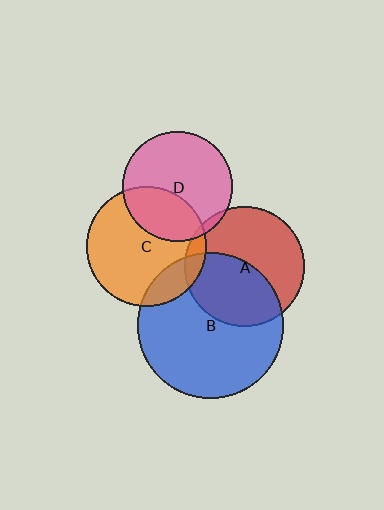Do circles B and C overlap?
Yes.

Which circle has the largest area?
Circle B (blue).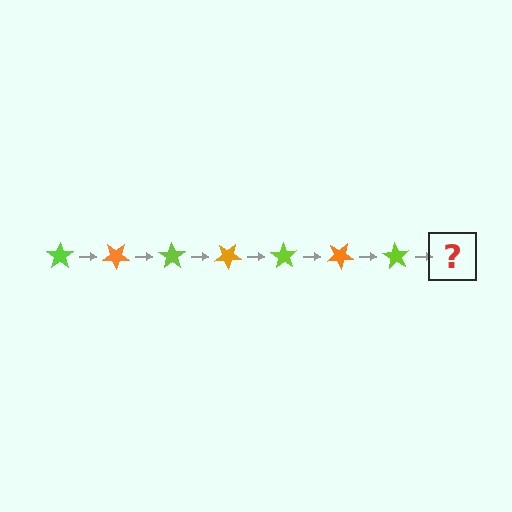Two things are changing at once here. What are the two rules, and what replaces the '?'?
The two rules are that it rotates 35 degrees each step and the color cycles through lime and orange. The '?' should be an orange star, rotated 245 degrees from the start.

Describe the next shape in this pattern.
It should be an orange star, rotated 245 degrees from the start.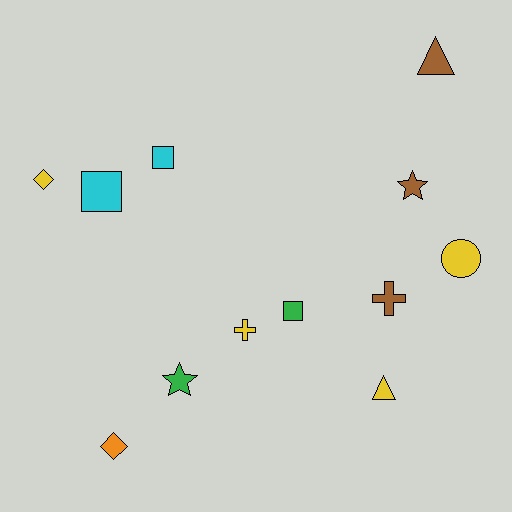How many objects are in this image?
There are 12 objects.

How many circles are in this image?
There is 1 circle.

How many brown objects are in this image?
There are 3 brown objects.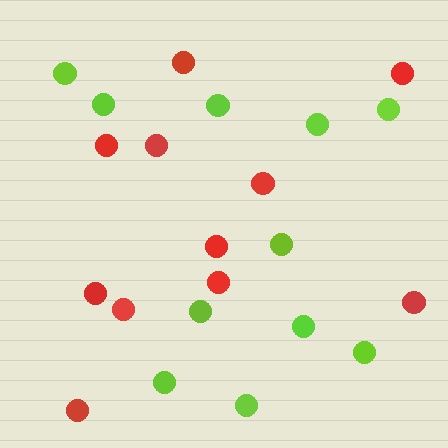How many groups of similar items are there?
There are 2 groups: one group of red circles (11) and one group of lime circles (11).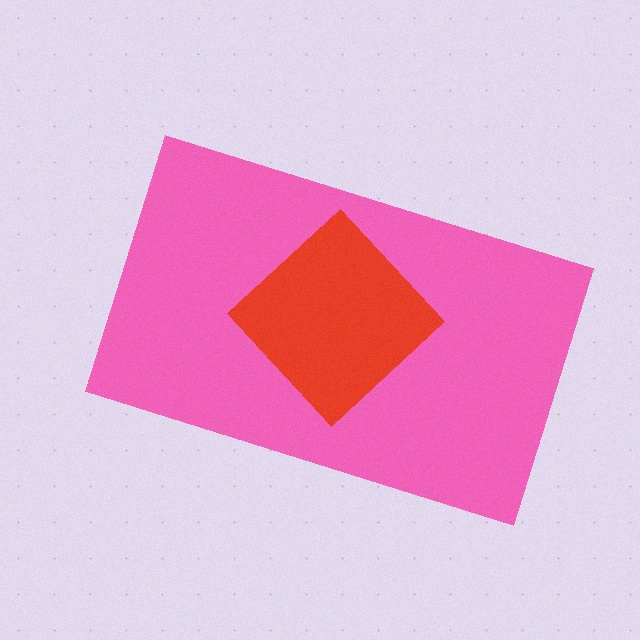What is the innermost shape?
The red diamond.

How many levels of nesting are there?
2.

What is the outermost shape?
The pink rectangle.